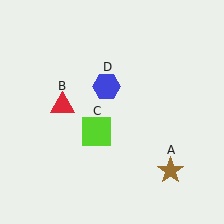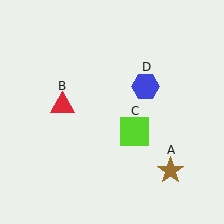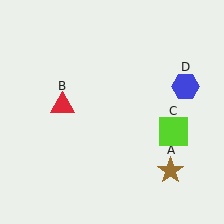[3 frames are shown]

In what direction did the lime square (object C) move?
The lime square (object C) moved right.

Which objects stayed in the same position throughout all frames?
Brown star (object A) and red triangle (object B) remained stationary.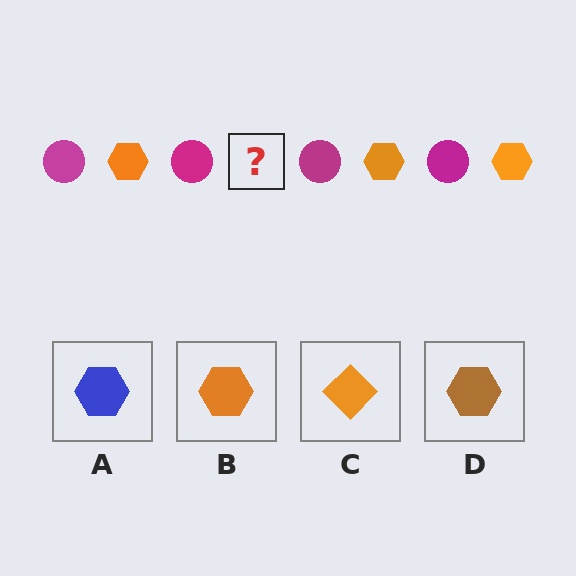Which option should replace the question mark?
Option B.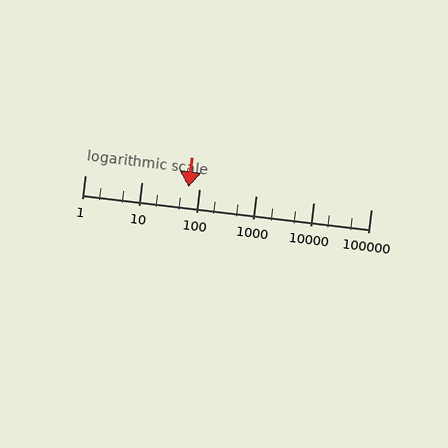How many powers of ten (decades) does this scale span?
The scale spans 5 decades, from 1 to 100000.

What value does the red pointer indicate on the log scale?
The pointer indicates approximately 66.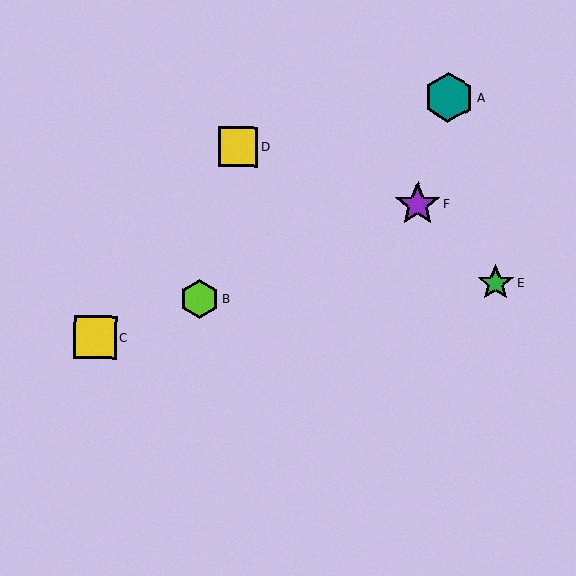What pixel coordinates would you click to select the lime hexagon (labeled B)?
Click at (199, 299) to select the lime hexagon B.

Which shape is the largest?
The teal hexagon (labeled A) is the largest.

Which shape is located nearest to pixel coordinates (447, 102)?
The teal hexagon (labeled A) at (449, 97) is nearest to that location.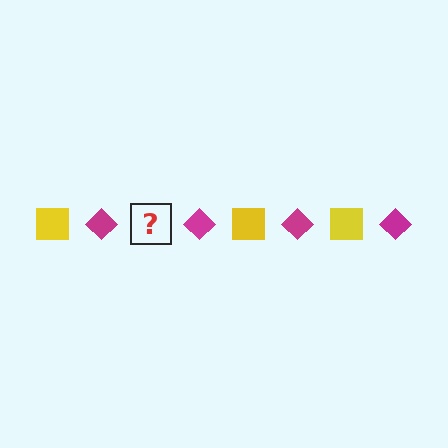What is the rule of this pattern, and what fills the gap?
The rule is that the pattern alternates between yellow square and magenta diamond. The gap should be filled with a yellow square.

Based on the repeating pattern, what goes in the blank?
The blank should be a yellow square.